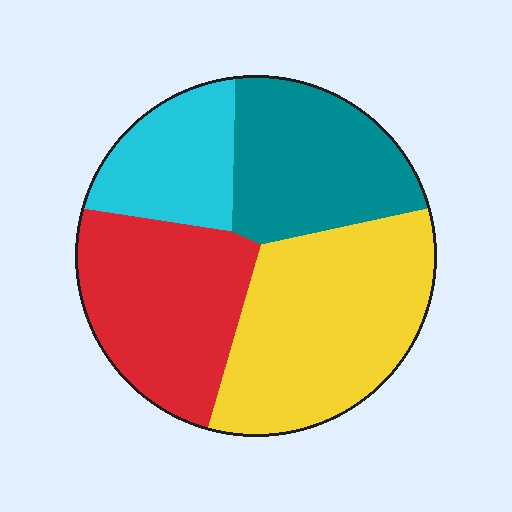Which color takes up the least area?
Cyan, at roughly 15%.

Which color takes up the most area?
Yellow, at roughly 35%.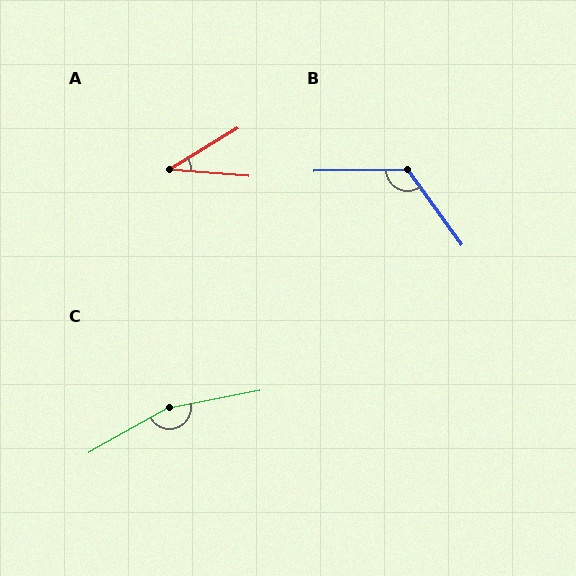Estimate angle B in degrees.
Approximately 125 degrees.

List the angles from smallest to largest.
A (36°), B (125°), C (162°).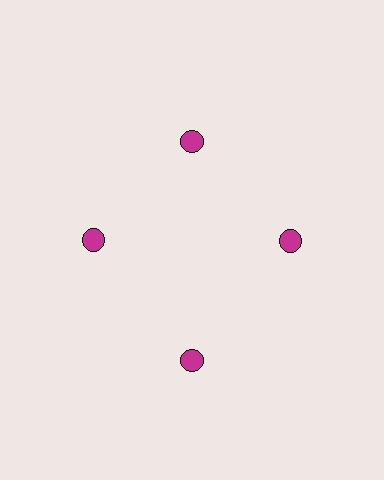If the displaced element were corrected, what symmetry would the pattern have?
It would have 4-fold rotational symmetry — the pattern would map onto itself every 90 degrees.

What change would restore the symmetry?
The symmetry would be restored by moving it inward, back onto the ring so that all 4 circles sit at equal angles and equal distance from the center.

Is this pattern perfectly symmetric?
No. The 4 magenta circles are arranged in a ring, but one element near the 6 o'clock position is pushed outward from the center, breaking the 4-fold rotational symmetry.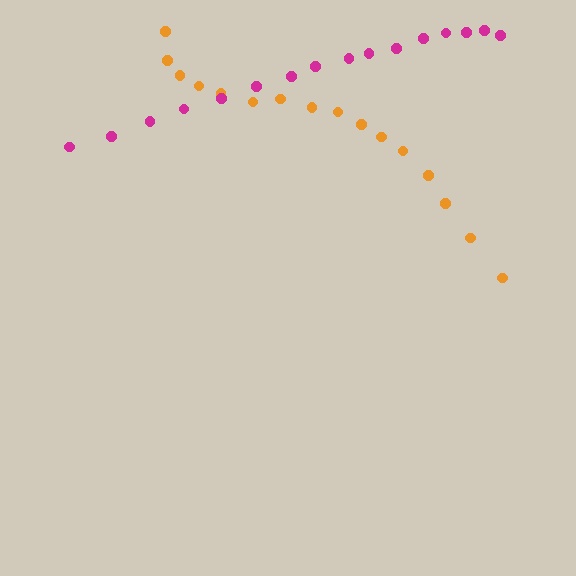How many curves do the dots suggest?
There are 2 distinct paths.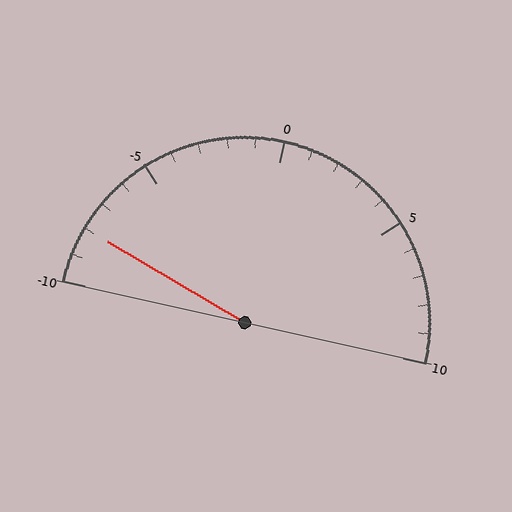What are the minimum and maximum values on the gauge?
The gauge ranges from -10 to 10.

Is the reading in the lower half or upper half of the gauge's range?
The reading is in the lower half of the range (-10 to 10).